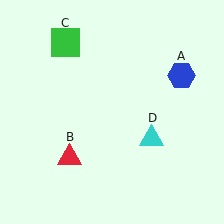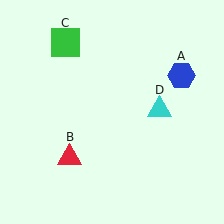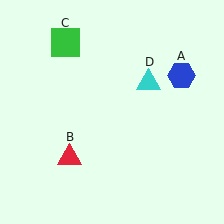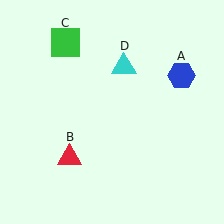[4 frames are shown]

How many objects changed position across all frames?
1 object changed position: cyan triangle (object D).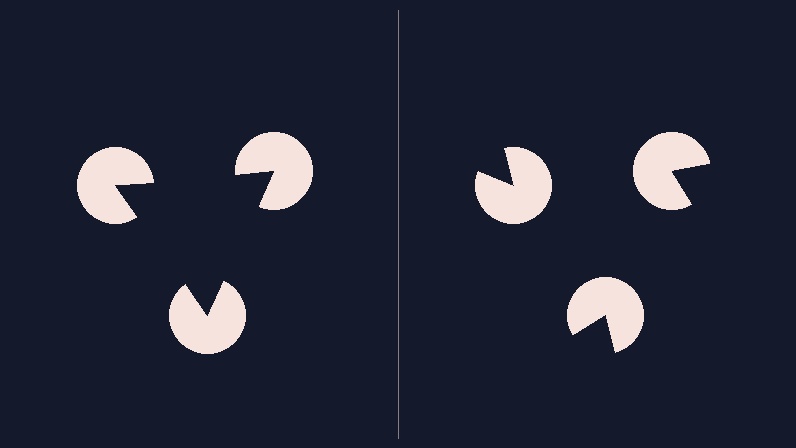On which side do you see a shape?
An illusory triangle appears on the left side. On the right side the wedge cuts are rotated, so no coherent shape forms.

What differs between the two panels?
The pac-man discs are positioned identically on both sides; only the wedge orientations differ. On the left they align to a triangle; on the right they are misaligned.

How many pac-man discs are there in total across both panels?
6 — 3 on each side.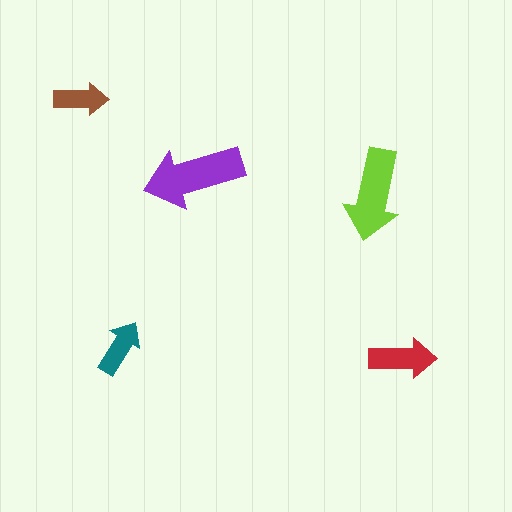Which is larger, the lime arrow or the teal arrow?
The lime one.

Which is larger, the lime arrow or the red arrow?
The lime one.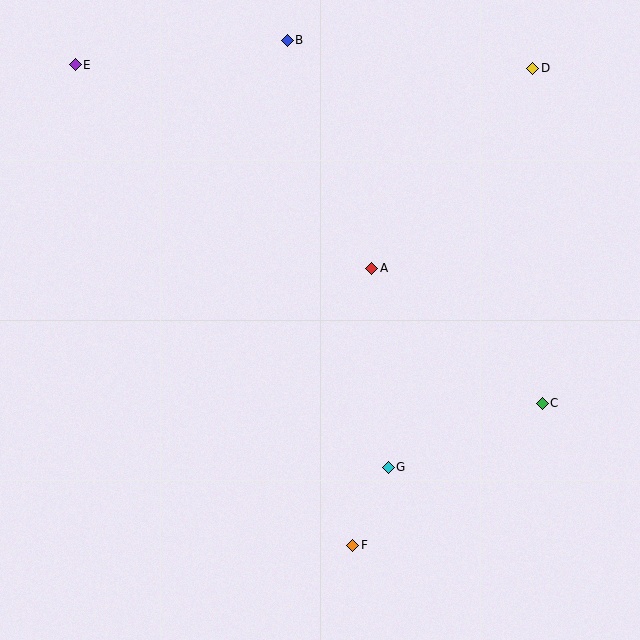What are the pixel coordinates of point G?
Point G is at (388, 467).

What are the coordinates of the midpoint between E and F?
The midpoint between E and F is at (214, 305).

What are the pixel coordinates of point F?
Point F is at (353, 545).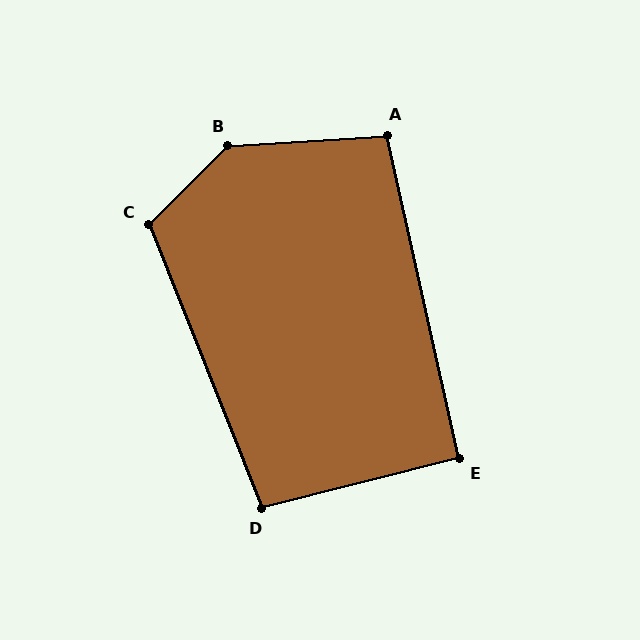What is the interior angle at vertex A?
Approximately 99 degrees (obtuse).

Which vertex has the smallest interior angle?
E, at approximately 91 degrees.